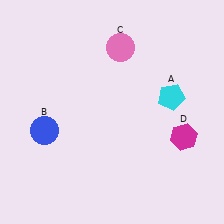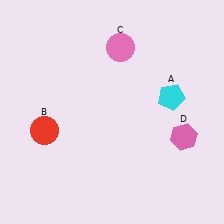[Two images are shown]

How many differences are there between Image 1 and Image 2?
There are 2 differences between the two images.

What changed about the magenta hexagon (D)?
In Image 1, D is magenta. In Image 2, it changed to pink.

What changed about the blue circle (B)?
In Image 1, B is blue. In Image 2, it changed to red.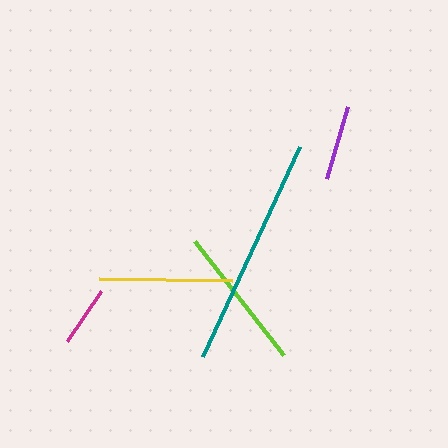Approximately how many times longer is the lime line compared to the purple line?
The lime line is approximately 1.9 times the length of the purple line.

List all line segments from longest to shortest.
From longest to shortest: teal, lime, yellow, purple, magenta.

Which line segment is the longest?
The teal line is the longest at approximately 231 pixels.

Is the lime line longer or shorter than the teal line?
The teal line is longer than the lime line.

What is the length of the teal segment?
The teal segment is approximately 231 pixels long.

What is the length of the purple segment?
The purple segment is approximately 75 pixels long.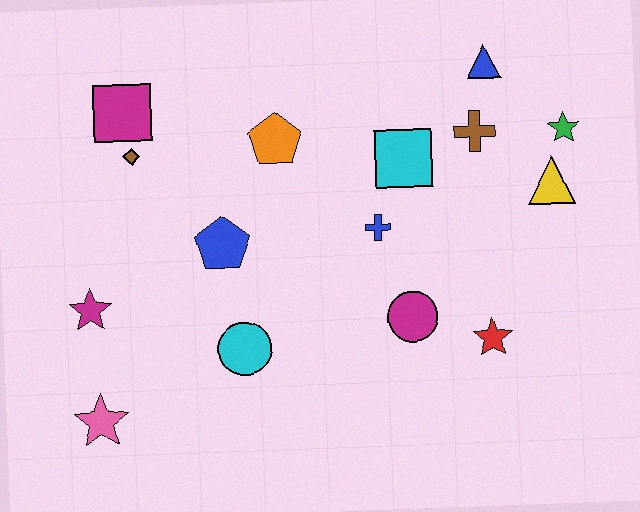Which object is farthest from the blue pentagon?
The green star is farthest from the blue pentagon.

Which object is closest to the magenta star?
The pink star is closest to the magenta star.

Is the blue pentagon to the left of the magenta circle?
Yes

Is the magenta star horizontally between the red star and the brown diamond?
No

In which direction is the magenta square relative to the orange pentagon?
The magenta square is to the left of the orange pentagon.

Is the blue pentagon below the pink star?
No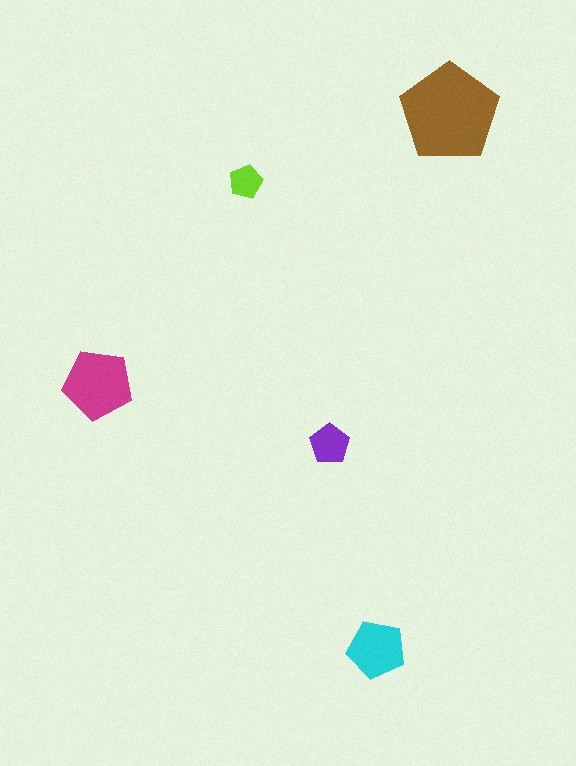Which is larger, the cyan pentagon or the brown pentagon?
The brown one.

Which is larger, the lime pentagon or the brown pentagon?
The brown one.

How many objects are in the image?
There are 5 objects in the image.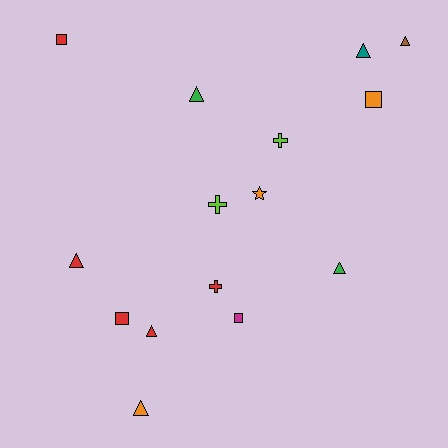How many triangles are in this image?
There are 7 triangles.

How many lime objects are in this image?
There are 2 lime objects.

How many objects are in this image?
There are 15 objects.